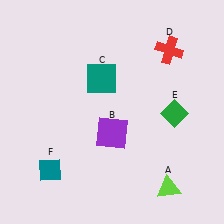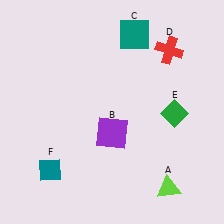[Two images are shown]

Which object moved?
The teal square (C) moved up.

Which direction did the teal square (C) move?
The teal square (C) moved up.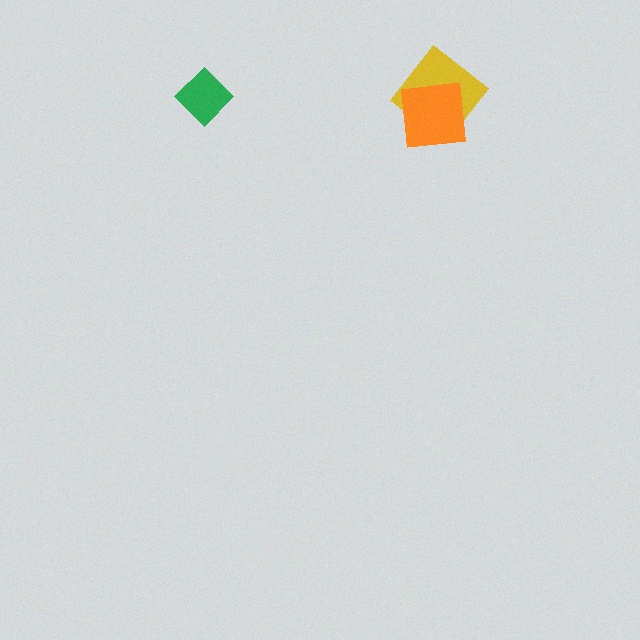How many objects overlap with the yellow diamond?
1 object overlaps with the yellow diamond.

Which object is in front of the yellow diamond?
The orange square is in front of the yellow diamond.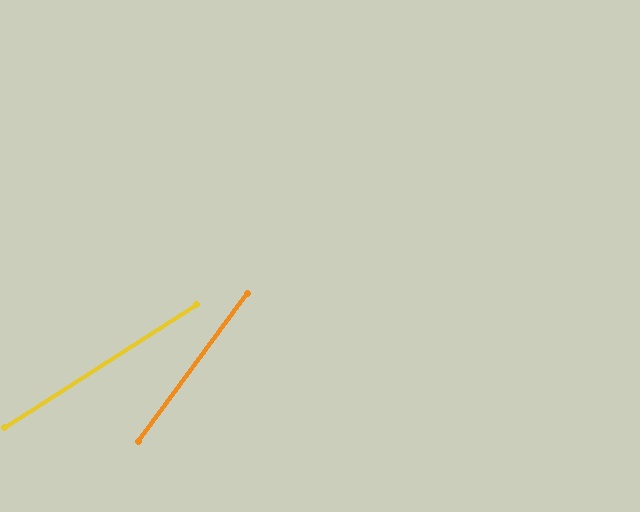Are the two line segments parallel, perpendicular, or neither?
Neither parallel nor perpendicular — they differ by about 21°.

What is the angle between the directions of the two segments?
Approximately 21 degrees.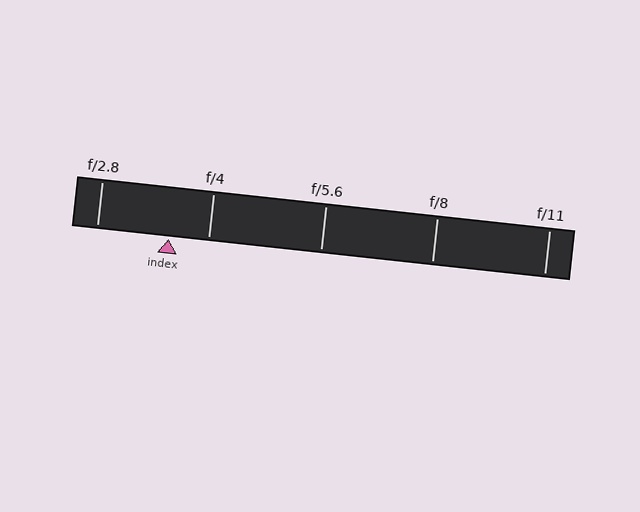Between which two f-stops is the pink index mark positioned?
The index mark is between f/2.8 and f/4.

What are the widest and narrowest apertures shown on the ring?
The widest aperture shown is f/2.8 and the narrowest is f/11.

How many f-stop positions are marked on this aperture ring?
There are 5 f-stop positions marked.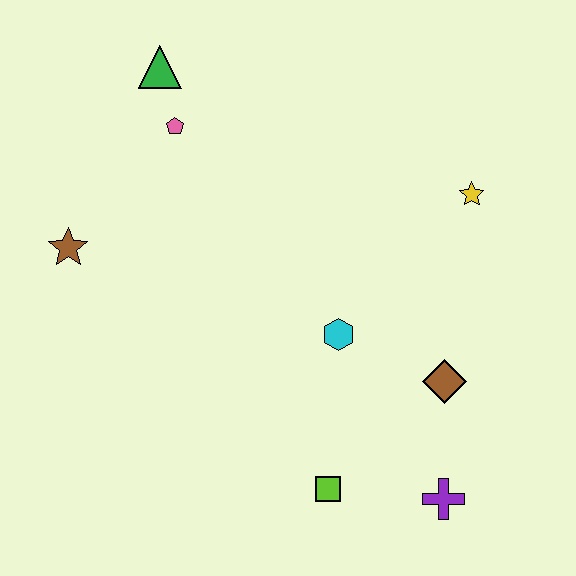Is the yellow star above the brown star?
Yes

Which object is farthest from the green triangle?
The purple cross is farthest from the green triangle.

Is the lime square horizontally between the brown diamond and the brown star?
Yes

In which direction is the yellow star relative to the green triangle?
The yellow star is to the right of the green triangle.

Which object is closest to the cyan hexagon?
The brown diamond is closest to the cyan hexagon.